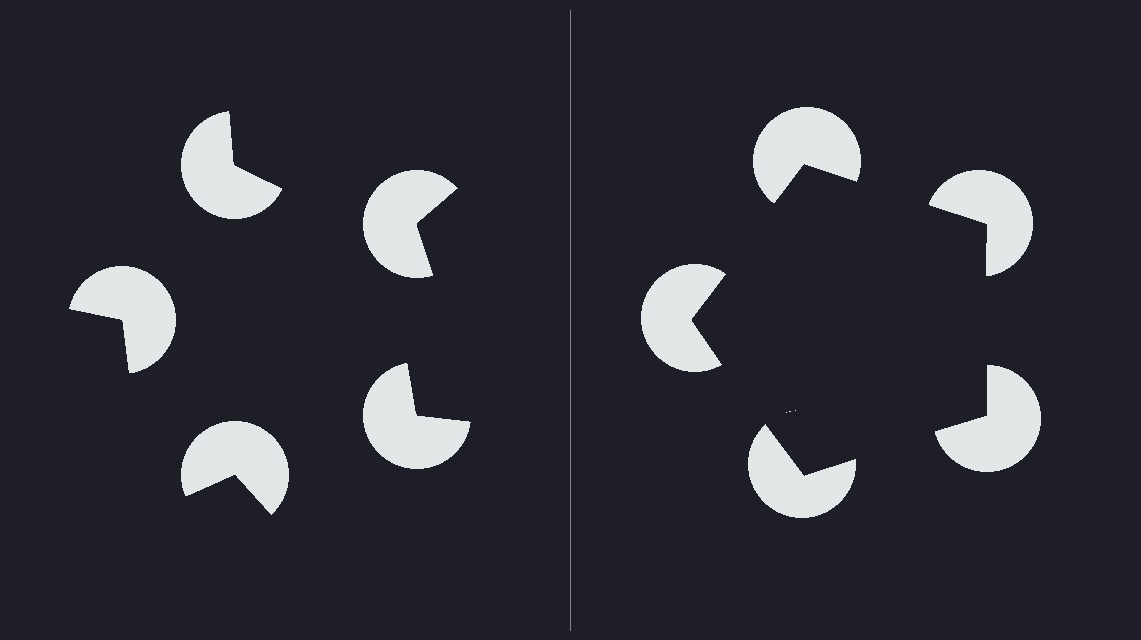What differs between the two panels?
The pac-man discs are positioned identically on both sides; only the wedge orientations differ. On the right they align to a pentagon; on the left they are misaligned.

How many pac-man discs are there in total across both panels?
10 — 5 on each side.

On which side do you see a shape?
An illusory pentagon appears on the right side. On the left side the wedge cuts are rotated, so no coherent shape forms.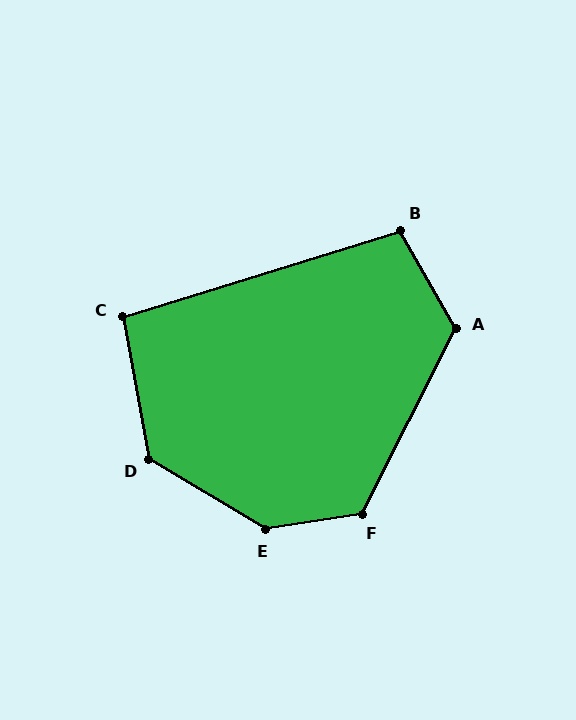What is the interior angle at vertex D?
Approximately 131 degrees (obtuse).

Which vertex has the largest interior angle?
E, at approximately 140 degrees.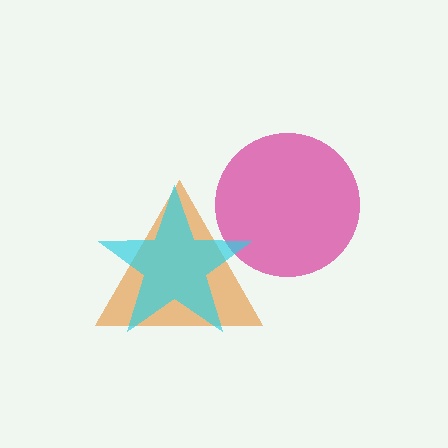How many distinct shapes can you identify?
There are 3 distinct shapes: an orange triangle, a magenta circle, a cyan star.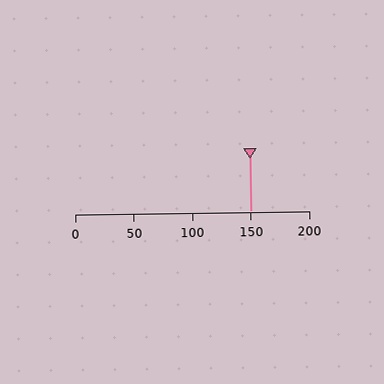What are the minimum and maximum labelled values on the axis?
The axis runs from 0 to 200.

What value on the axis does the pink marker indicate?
The marker indicates approximately 150.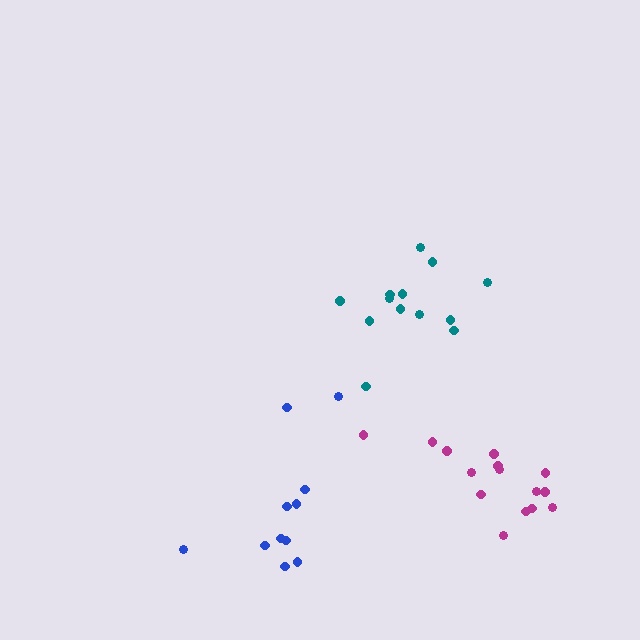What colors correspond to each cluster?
The clusters are colored: teal, magenta, blue.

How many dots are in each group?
Group 1: 14 dots, Group 2: 15 dots, Group 3: 11 dots (40 total).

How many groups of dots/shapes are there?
There are 3 groups.